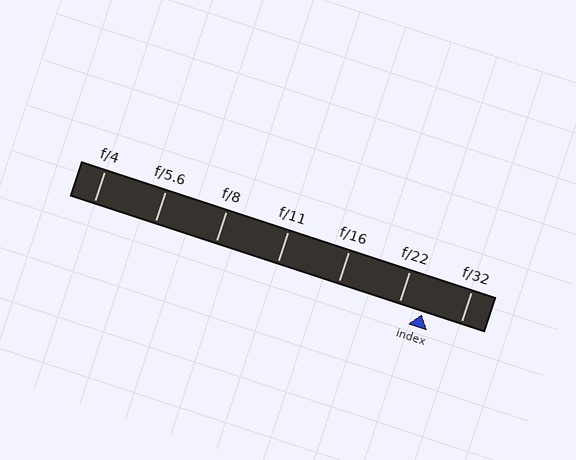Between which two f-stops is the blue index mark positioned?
The index mark is between f/22 and f/32.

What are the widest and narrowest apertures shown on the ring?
The widest aperture shown is f/4 and the narrowest is f/32.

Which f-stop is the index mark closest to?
The index mark is closest to f/22.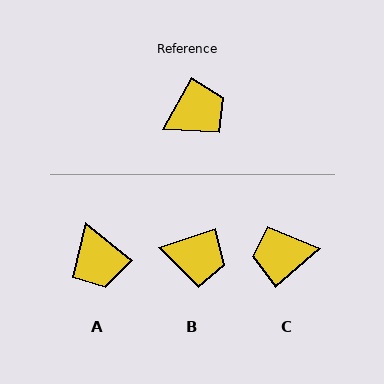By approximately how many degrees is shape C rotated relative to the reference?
Approximately 159 degrees counter-clockwise.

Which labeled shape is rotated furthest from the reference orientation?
C, about 159 degrees away.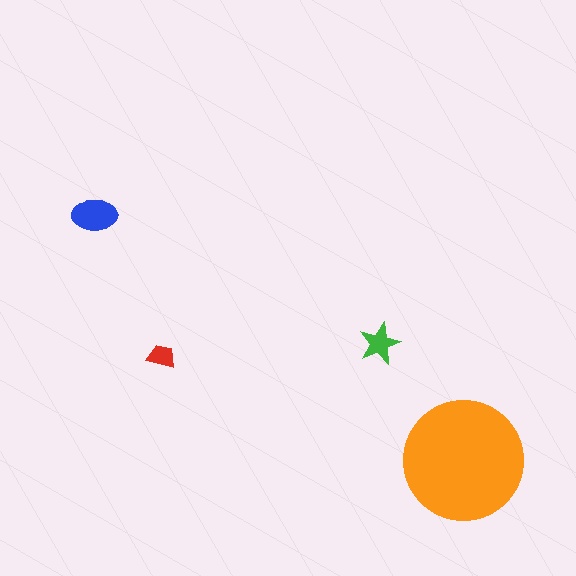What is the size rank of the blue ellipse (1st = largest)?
2nd.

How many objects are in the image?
There are 4 objects in the image.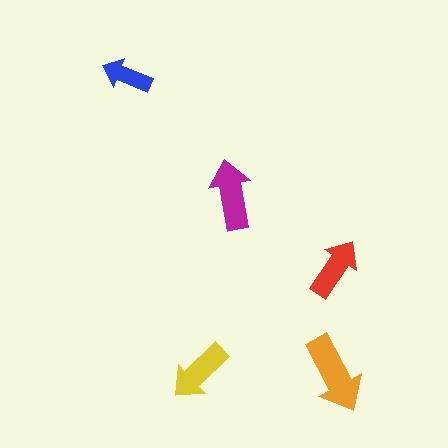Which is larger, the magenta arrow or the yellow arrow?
The magenta one.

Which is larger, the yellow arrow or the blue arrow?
The yellow one.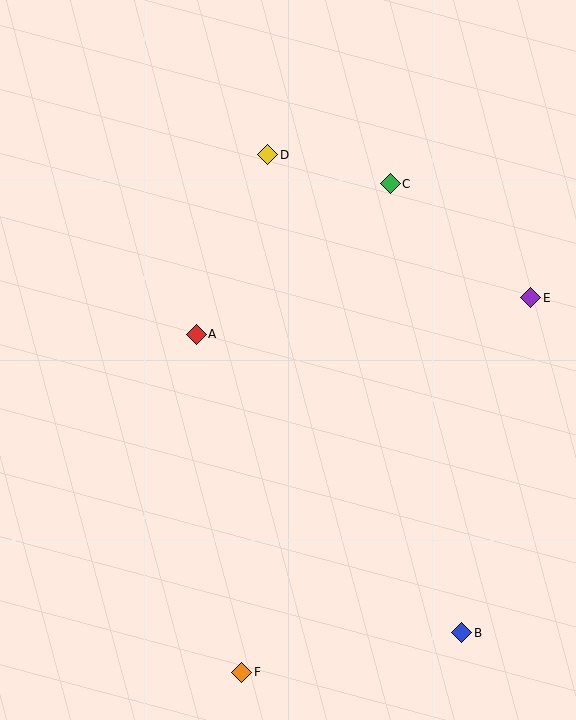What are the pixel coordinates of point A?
Point A is at (196, 334).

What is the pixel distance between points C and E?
The distance between C and E is 181 pixels.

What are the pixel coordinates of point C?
Point C is at (390, 184).